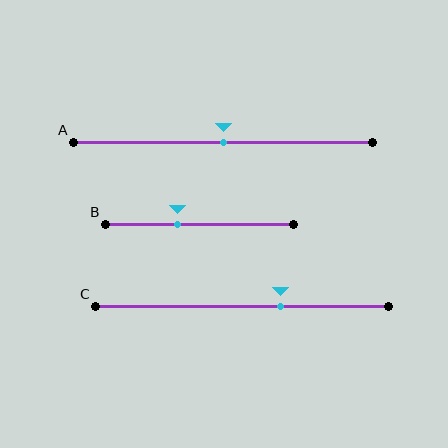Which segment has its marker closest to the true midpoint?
Segment A has its marker closest to the true midpoint.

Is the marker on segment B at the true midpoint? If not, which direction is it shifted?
No, the marker on segment B is shifted to the left by about 11% of the segment length.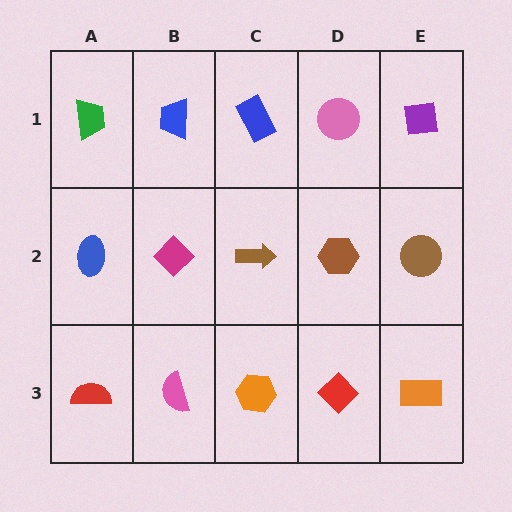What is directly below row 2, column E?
An orange rectangle.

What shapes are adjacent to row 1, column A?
A blue ellipse (row 2, column A), a blue trapezoid (row 1, column B).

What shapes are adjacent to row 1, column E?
A brown circle (row 2, column E), a pink circle (row 1, column D).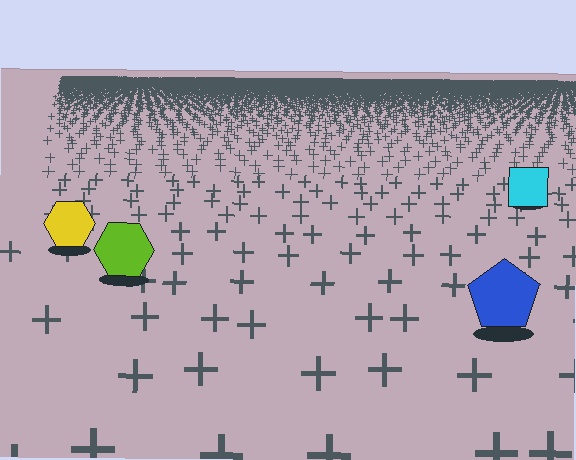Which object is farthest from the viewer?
The cyan square is farthest from the viewer. It appears smaller and the ground texture around it is denser.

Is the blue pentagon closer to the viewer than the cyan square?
Yes. The blue pentagon is closer — you can tell from the texture gradient: the ground texture is coarser near it.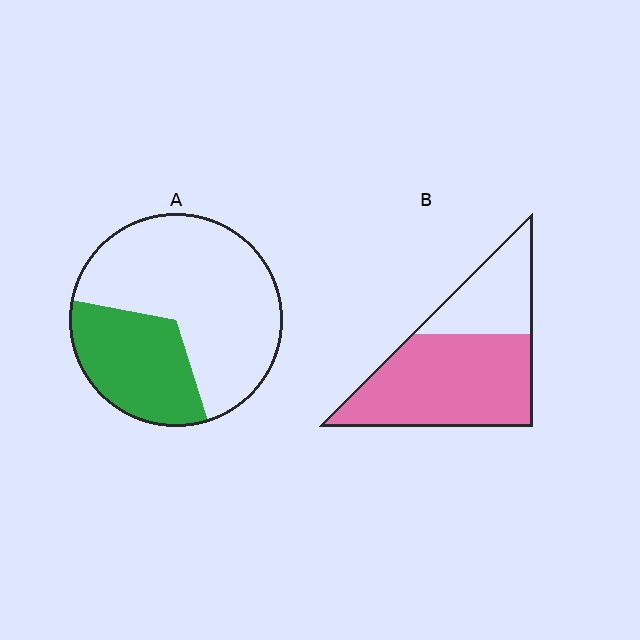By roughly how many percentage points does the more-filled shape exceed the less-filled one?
By roughly 35 percentage points (B over A).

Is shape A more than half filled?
No.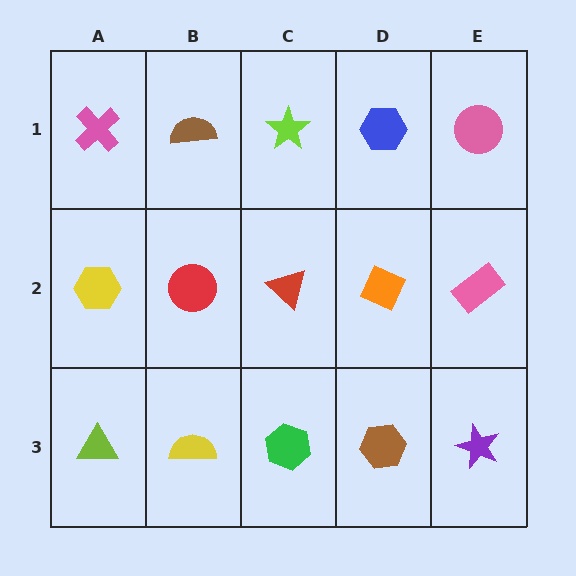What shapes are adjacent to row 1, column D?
An orange diamond (row 2, column D), a lime star (row 1, column C), a pink circle (row 1, column E).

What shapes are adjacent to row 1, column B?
A red circle (row 2, column B), a pink cross (row 1, column A), a lime star (row 1, column C).